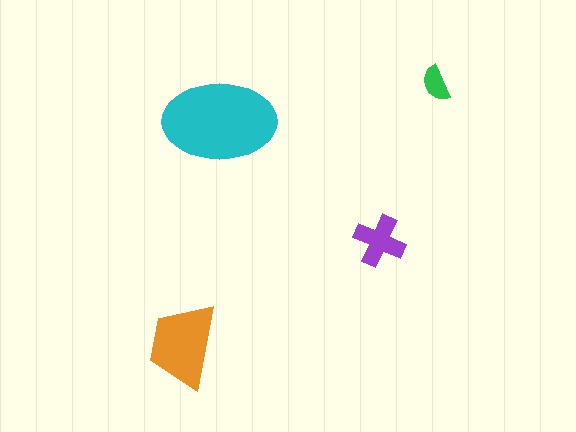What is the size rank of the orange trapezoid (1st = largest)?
2nd.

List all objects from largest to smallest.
The cyan ellipse, the orange trapezoid, the purple cross, the green semicircle.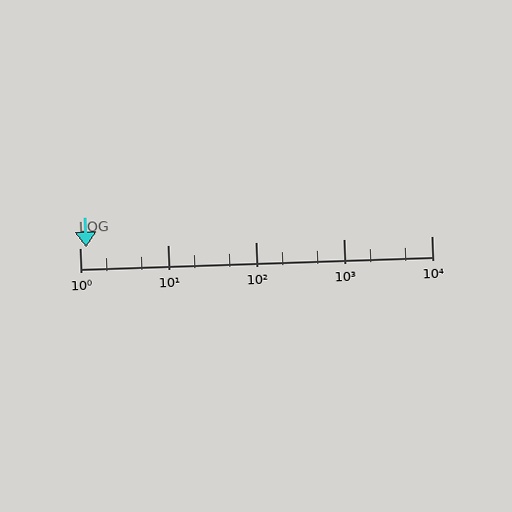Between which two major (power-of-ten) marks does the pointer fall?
The pointer is between 1 and 10.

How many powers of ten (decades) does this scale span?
The scale spans 4 decades, from 1 to 10000.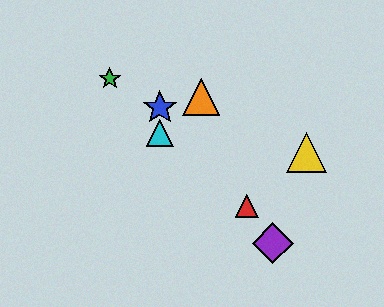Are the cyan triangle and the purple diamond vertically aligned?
No, the cyan triangle is at x≈160 and the purple diamond is at x≈273.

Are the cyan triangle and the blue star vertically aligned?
Yes, both are at x≈160.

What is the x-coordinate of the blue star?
The blue star is at x≈160.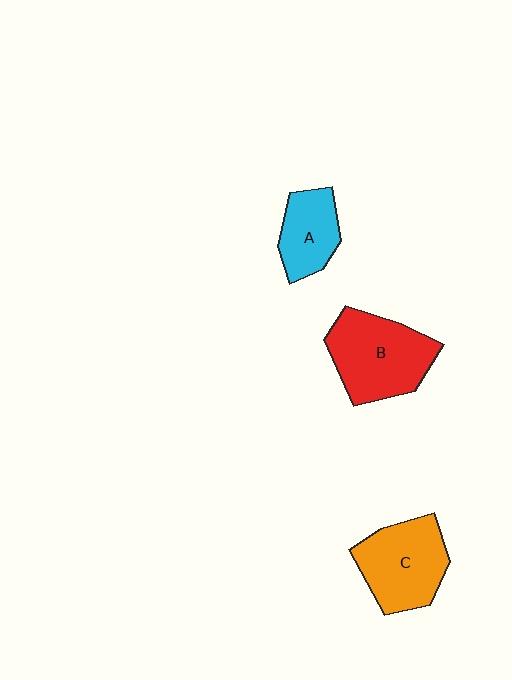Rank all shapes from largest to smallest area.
From largest to smallest: B (red), C (orange), A (cyan).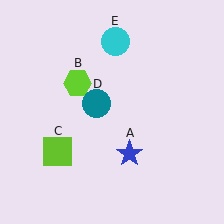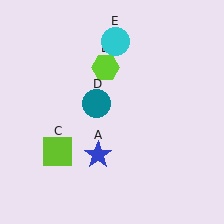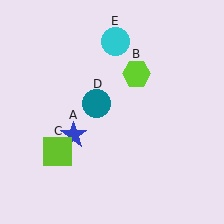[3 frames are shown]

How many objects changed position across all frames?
2 objects changed position: blue star (object A), lime hexagon (object B).